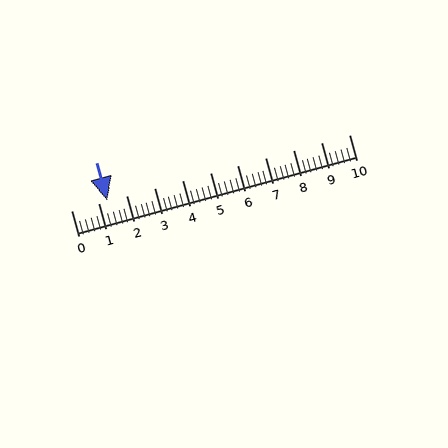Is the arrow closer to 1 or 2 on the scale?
The arrow is closer to 1.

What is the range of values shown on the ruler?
The ruler shows values from 0 to 10.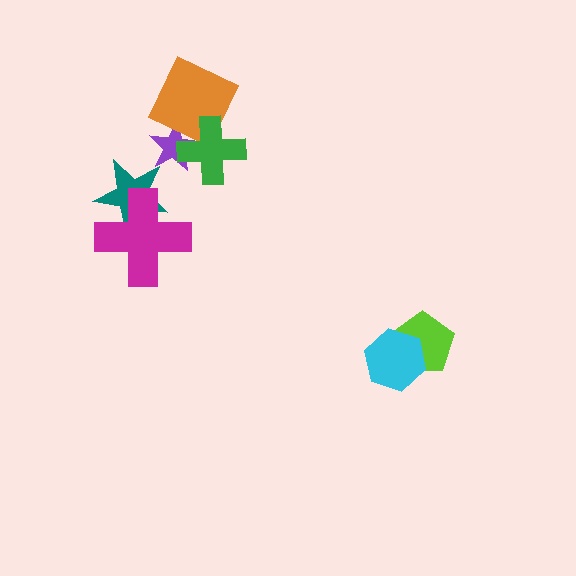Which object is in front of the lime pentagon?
The cyan hexagon is in front of the lime pentagon.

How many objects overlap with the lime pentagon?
1 object overlaps with the lime pentagon.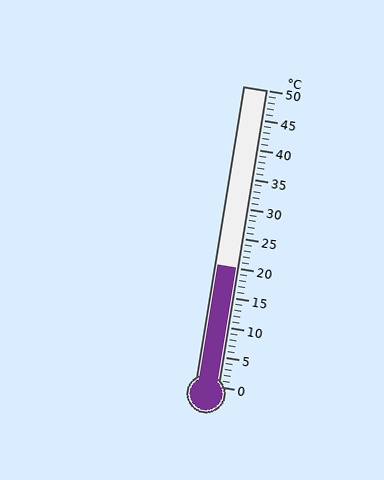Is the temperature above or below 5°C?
The temperature is above 5°C.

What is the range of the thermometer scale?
The thermometer scale ranges from 0°C to 50°C.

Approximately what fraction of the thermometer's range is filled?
The thermometer is filled to approximately 40% of its range.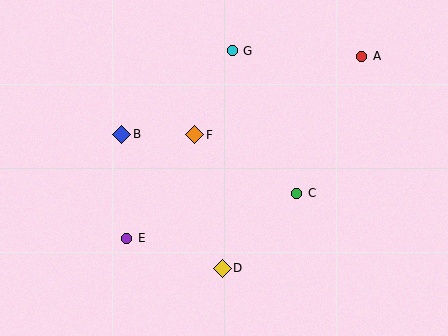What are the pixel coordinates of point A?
Point A is at (362, 56).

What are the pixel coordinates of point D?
Point D is at (222, 268).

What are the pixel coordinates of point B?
Point B is at (122, 134).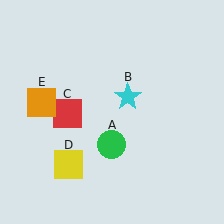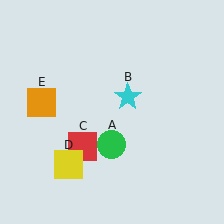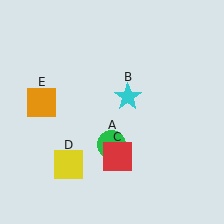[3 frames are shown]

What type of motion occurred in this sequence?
The red square (object C) rotated counterclockwise around the center of the scene.